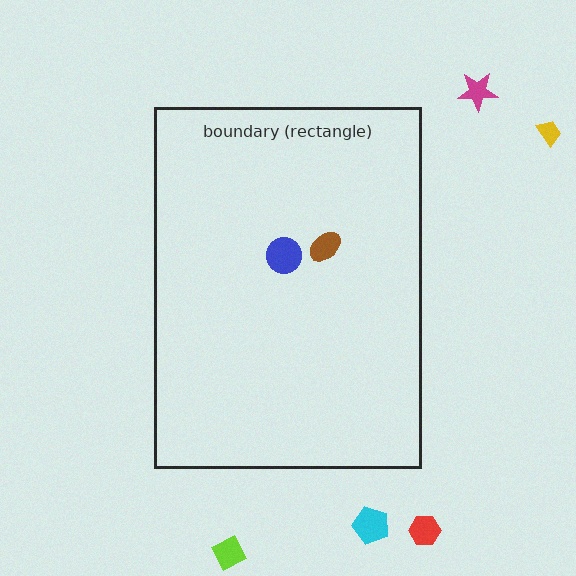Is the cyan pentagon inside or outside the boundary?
Outside.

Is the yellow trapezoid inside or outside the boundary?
Outside.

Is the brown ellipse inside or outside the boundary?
Inside.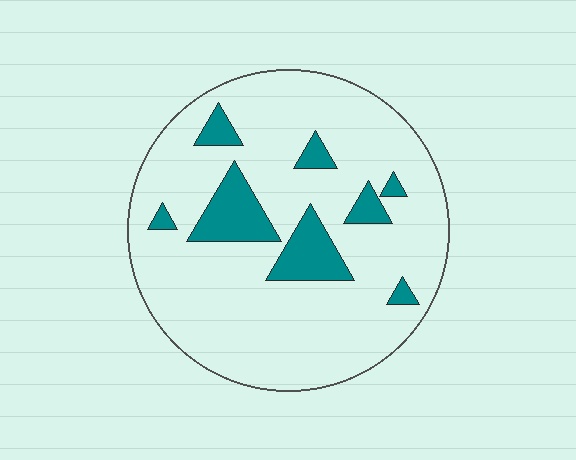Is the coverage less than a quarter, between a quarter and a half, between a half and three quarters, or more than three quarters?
Less than a quarter.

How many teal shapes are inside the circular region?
8.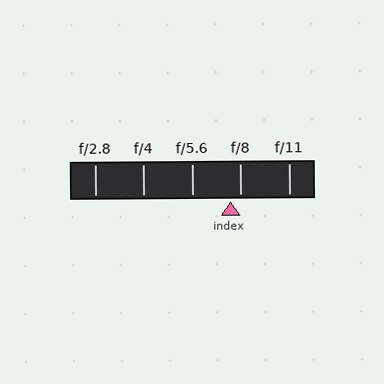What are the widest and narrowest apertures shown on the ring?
The widest aperture shown is f/2.8 and the narrowest is f/11.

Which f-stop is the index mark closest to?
The index mark is closest to f/8.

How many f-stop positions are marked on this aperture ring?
There are 5 f-stop positions marked.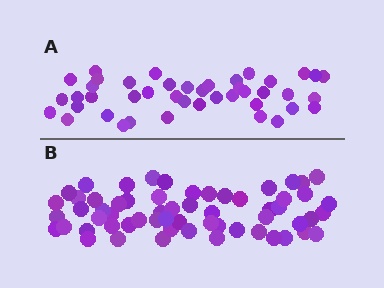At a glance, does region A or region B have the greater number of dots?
Region B (the bottom region) has more dots.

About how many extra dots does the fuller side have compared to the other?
Region B has approximately 15 more dots than region A.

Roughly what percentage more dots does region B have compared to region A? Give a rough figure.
About 40% more.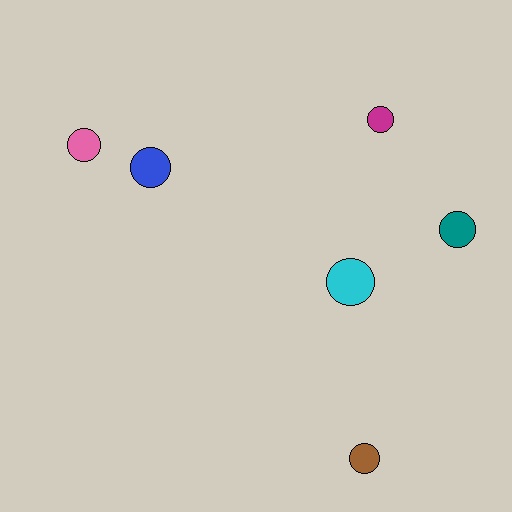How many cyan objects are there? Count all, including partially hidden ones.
There is 1 cyan object.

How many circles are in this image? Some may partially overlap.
There are 6 circles.